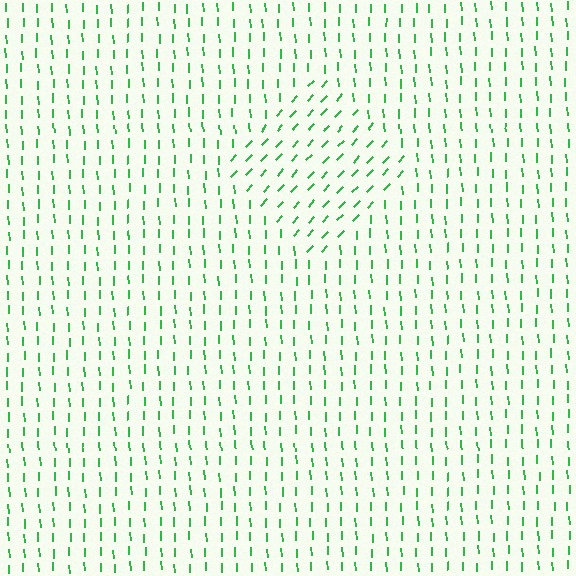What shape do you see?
I see a diamond.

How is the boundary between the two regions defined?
The boundary is defined purely by a change in line orientation (approximately 45 degrees difference). All lines are the same color and thickness.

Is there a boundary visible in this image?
Yes, there is a texture boundary formed by a change in line orientation.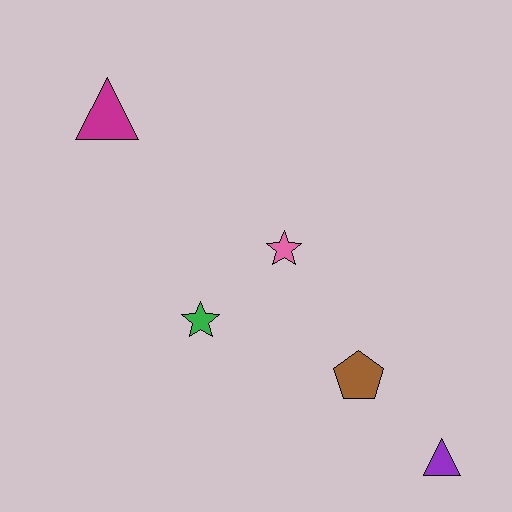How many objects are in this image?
There are 5 objects.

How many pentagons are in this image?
There is 1 pentagon.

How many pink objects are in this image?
There is 1 pink object.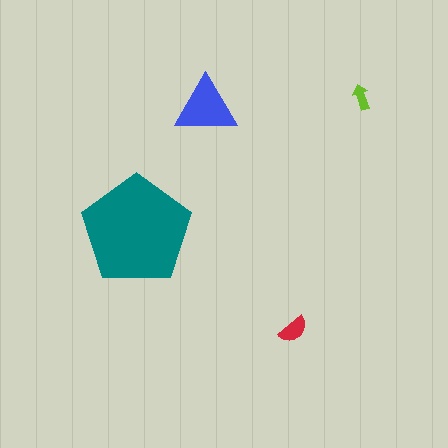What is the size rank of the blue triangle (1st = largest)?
2nd.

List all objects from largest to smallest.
The teal pentagon, the blue triangle, the red semicircle, the lime arrow.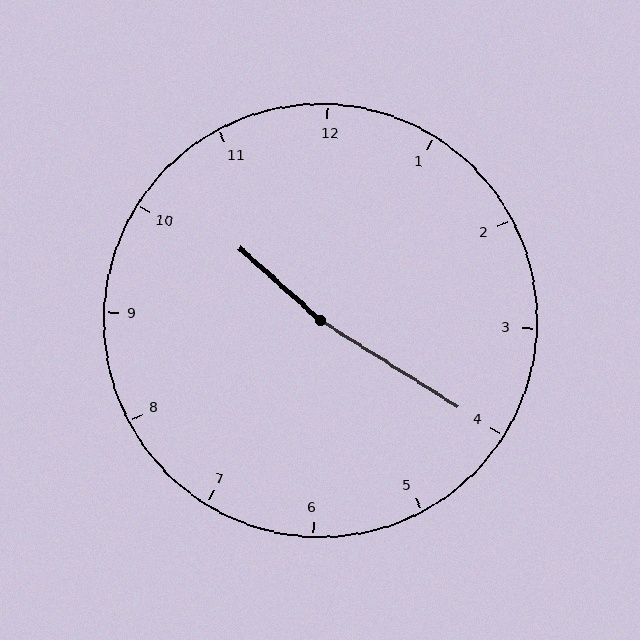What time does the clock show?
10:20.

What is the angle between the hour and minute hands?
Approximately 170 degrees.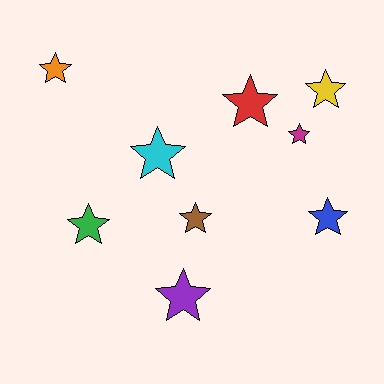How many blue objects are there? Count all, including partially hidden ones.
There is 1 blue object.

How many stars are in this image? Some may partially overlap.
There are 9 stars.